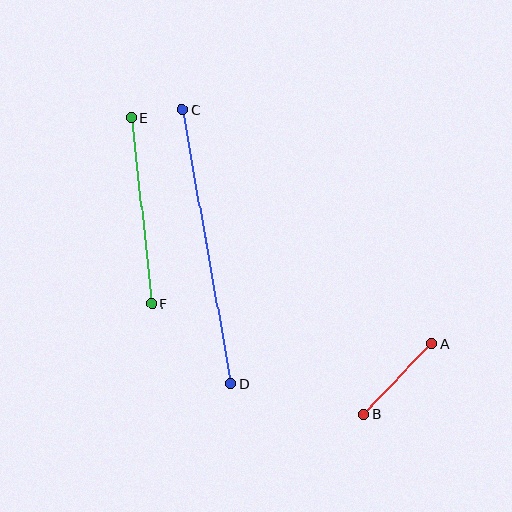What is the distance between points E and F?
The distance is approximately 187 pixels.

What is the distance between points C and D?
The distance is approximately 279 pixels.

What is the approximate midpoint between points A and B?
The midpoint is at approximately (397, 379) pixels.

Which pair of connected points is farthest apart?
Points C and D are farthest apart.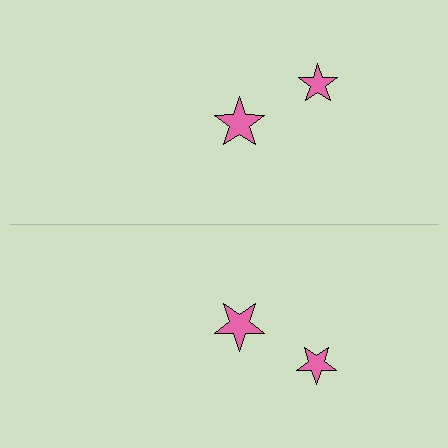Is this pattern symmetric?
Yes, this pattern has bilateral (reflection) symmetry.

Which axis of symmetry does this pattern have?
The pattern has a horizontal axis of symmetry running through the center of the image.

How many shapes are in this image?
There are 4 shapes in this image.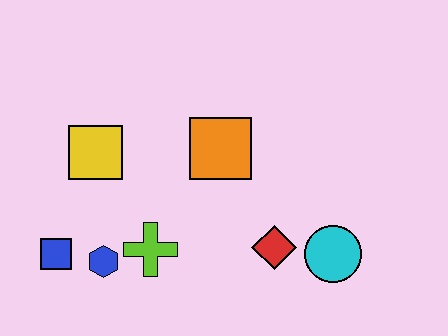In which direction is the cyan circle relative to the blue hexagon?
The cyan circle is to the right of the blue hexagon.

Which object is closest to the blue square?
The blue hexagon is closest to the blue square.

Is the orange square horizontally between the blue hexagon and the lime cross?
No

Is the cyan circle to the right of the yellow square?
Yes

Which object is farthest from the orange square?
The blue square is farthest from the orange square.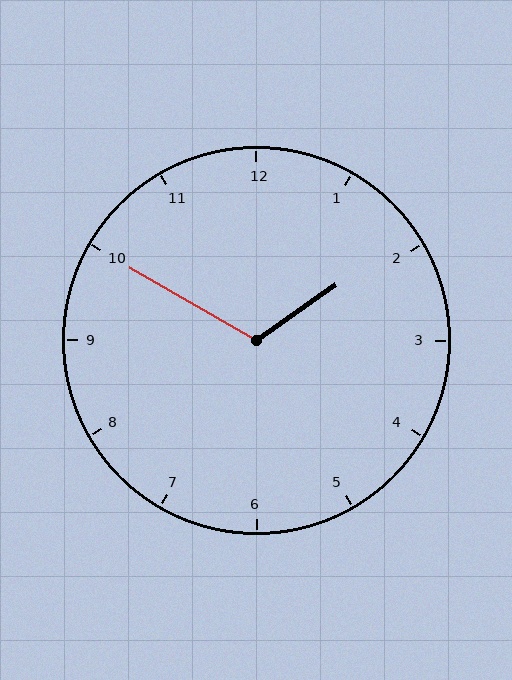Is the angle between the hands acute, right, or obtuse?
It is obtuse.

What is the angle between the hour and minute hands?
Approximately 115 degrees.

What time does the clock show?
1:50.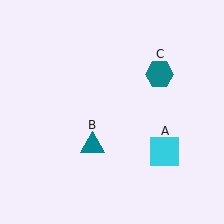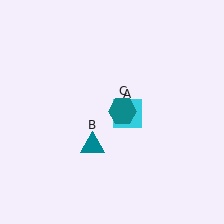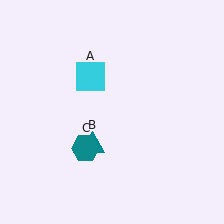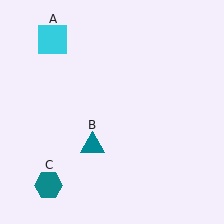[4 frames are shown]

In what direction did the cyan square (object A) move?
The cyan square (object A) moved up and to the left.